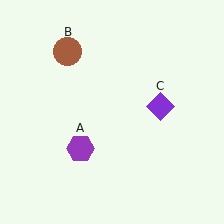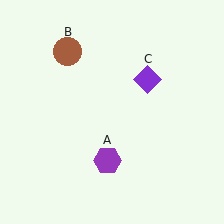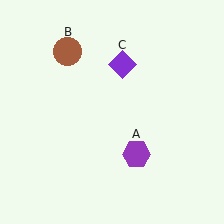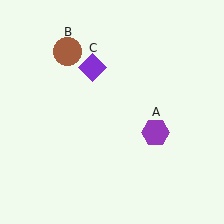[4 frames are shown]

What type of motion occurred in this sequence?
The purple hexagon (object A), purple diamond (object C) rotated counterclockwise around the center of the scene.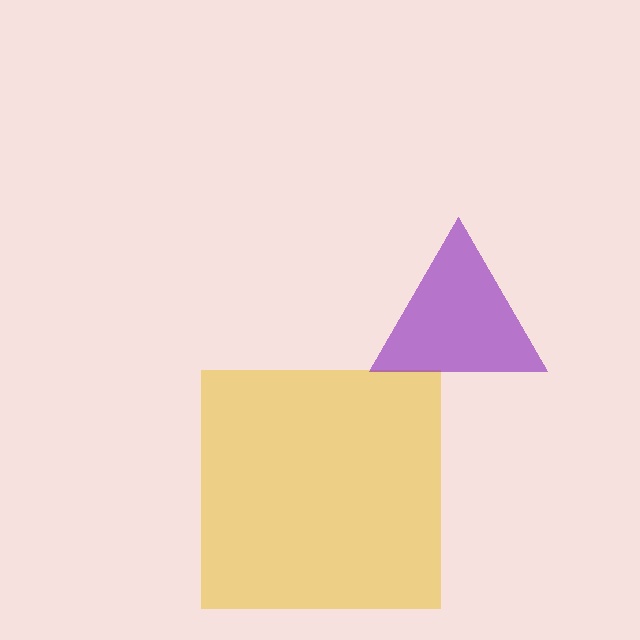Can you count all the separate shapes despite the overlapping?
Yes, there are 2 separate shapes.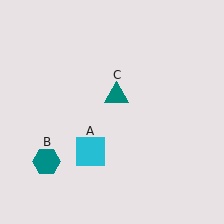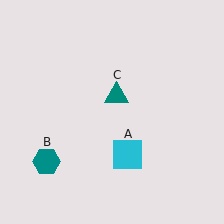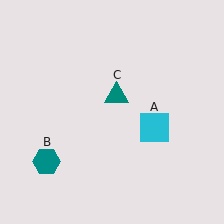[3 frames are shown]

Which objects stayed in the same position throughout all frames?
Teal hexagon (object B) and teal triangle (object C) remained stationary.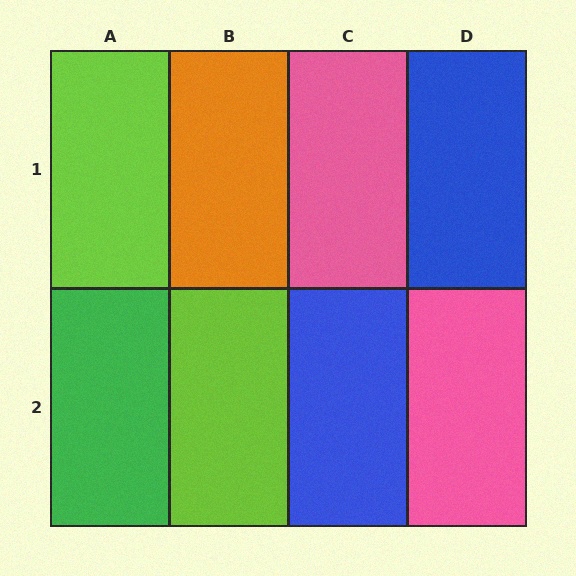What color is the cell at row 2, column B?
Lime.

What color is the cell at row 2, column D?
Pink.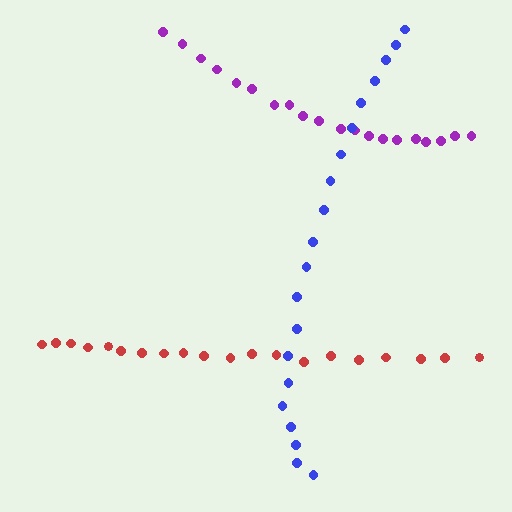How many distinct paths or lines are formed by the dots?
There are 3 distinct paths.